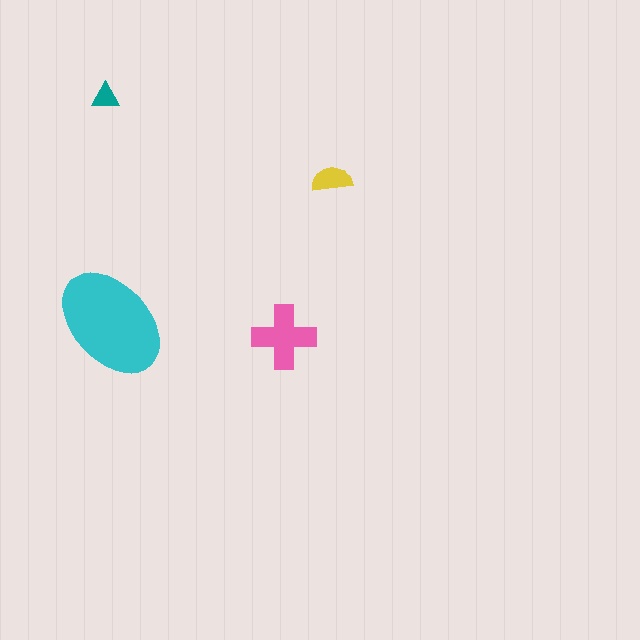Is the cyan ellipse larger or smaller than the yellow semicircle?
Larger.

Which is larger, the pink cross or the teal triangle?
The pink cross.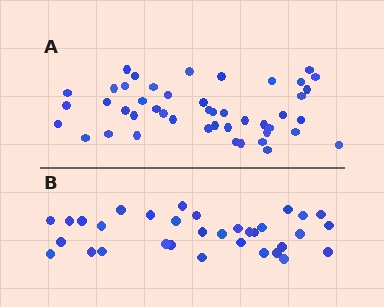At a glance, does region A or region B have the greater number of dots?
Region A (the top region) has more dots.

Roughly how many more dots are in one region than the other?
Region A has approximately 15 more dots than region B.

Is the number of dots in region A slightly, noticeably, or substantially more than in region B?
Region A has noticeably more, but not dramatically so. The ratio is roughly 1.4 to 1.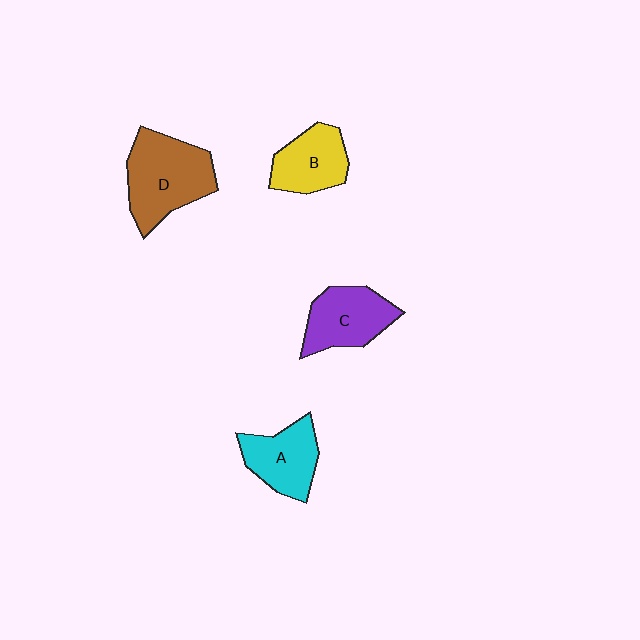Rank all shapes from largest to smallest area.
From largest to smallest: D (brown), C (purple), A (cyan), B (yellow).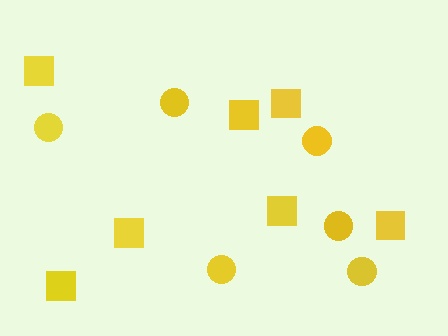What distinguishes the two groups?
There are 2 groups: one group of squares (7) and one group of circles (6).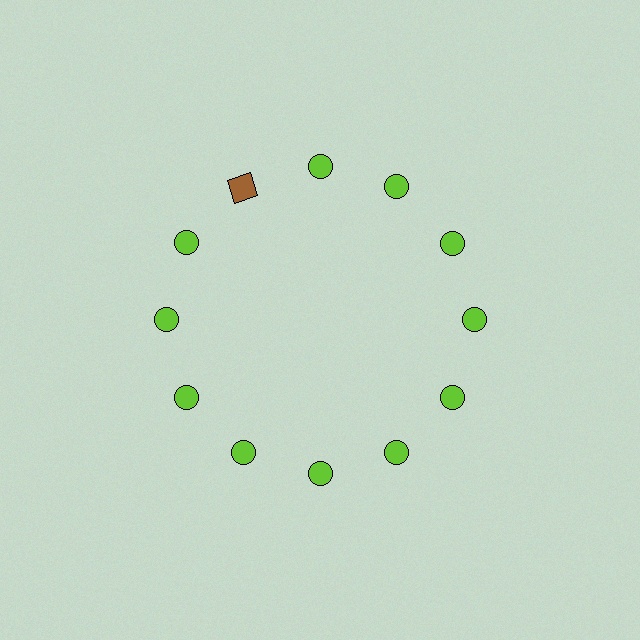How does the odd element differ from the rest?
It differs in both color (brown instead of lime) and shape (square instead of circle).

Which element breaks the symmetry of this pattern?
The brown square at roughly the 11 o'clock position breaks the symmetry. All other shapes are lime circles.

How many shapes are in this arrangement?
There are 12 shapes arranged in a ring pattern.